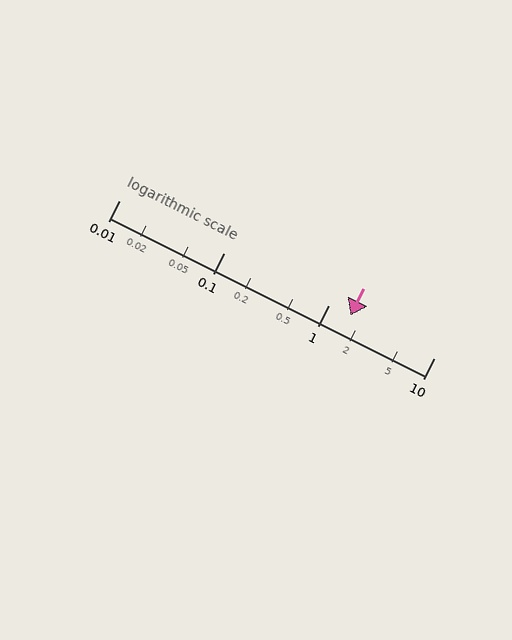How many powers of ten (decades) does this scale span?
The scale spans 3 decades, from 0.01 to 10.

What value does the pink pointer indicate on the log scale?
The pointer indicates approximately 1.6.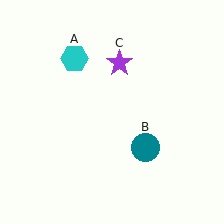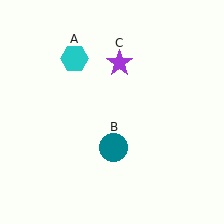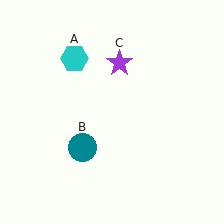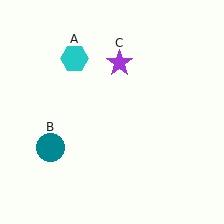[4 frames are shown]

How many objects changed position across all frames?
1 object changed position: teal circle (object B).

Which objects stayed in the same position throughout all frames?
Cyan hexagon (object A) and purple star (object C) remained stationary.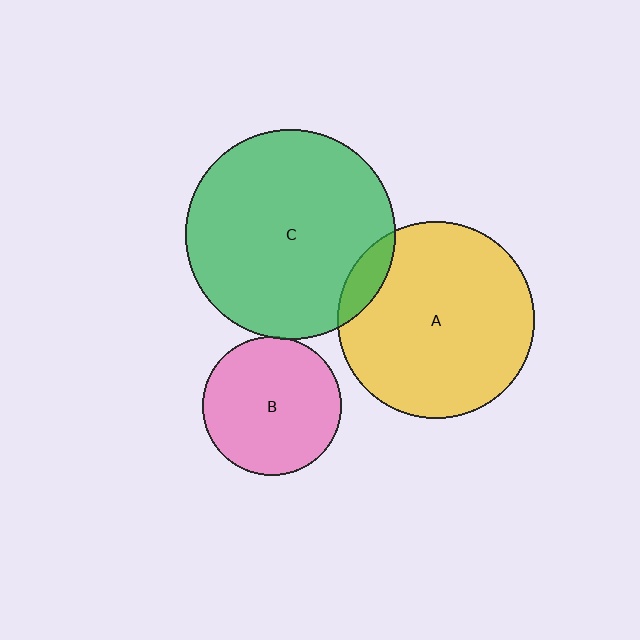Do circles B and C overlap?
Yes.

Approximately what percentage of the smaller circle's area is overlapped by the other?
Approximately 5%.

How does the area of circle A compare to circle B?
Approximately 2.0 times.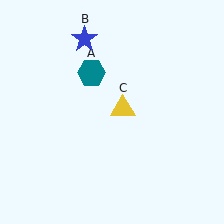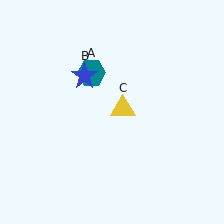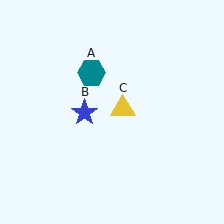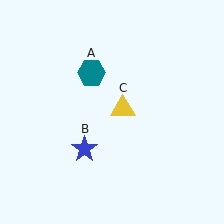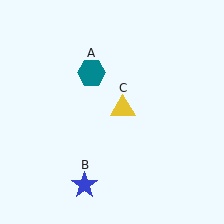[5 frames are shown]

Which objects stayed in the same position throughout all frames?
Teal hexagon (object A) and yellow triangle (object C) remained stationary.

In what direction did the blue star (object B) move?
The blue star (object B) moved down.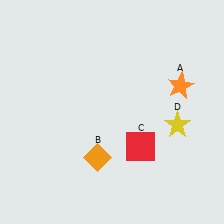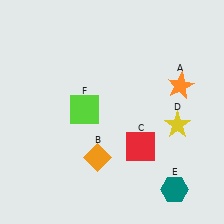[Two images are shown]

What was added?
A teal hexagon (E), a lime square (F) were added in Image 2.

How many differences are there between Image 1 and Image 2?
There are 2 differences between the two images.